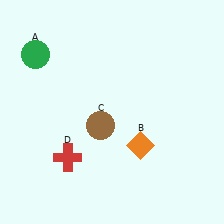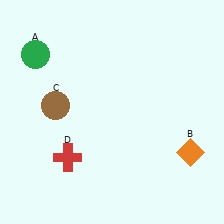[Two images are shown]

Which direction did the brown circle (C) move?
The brown circle (C) moved left.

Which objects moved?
The objects that moved are: the orange diamond (B), the brown circle (C).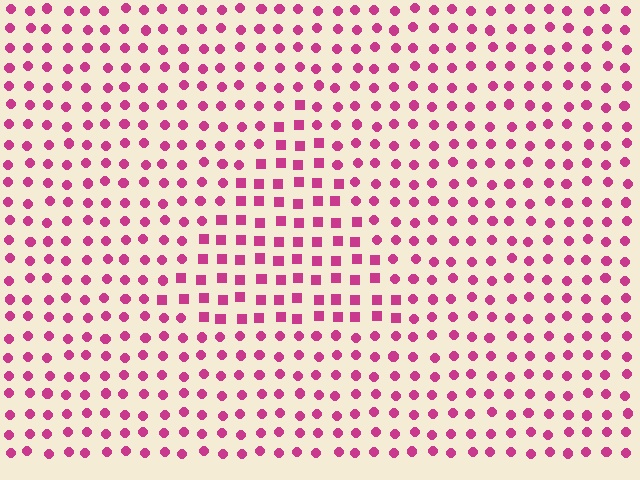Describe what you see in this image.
The image is filled with small magenta elements arranged in a uniform grid. A triangle-shaped region contains squares, while the surrounding area contains circles. The boundary is defined purely by the change in element shape.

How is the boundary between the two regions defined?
The boundary is defined by a change in element shape: squares inside vs. circles outside. All elements share the same color and spacing.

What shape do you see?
I see a triangle.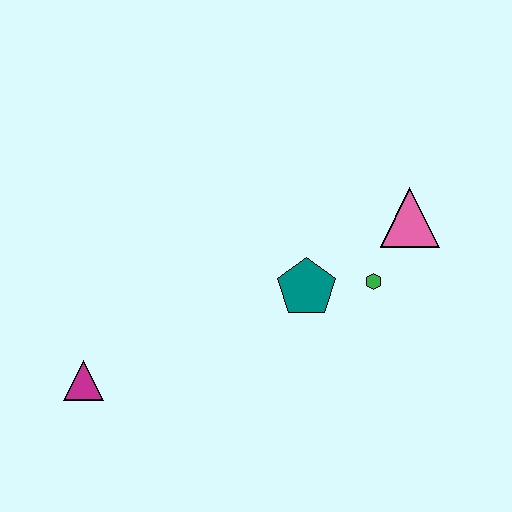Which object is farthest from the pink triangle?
The magenta triangle is farthest from the pink triangle.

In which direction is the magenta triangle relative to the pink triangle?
The magenta triangle is to the left of the pink triangle.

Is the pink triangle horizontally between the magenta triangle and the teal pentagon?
No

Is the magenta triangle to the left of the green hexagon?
Yes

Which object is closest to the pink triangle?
The green hexagon is closest to the pink triangle.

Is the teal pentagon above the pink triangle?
No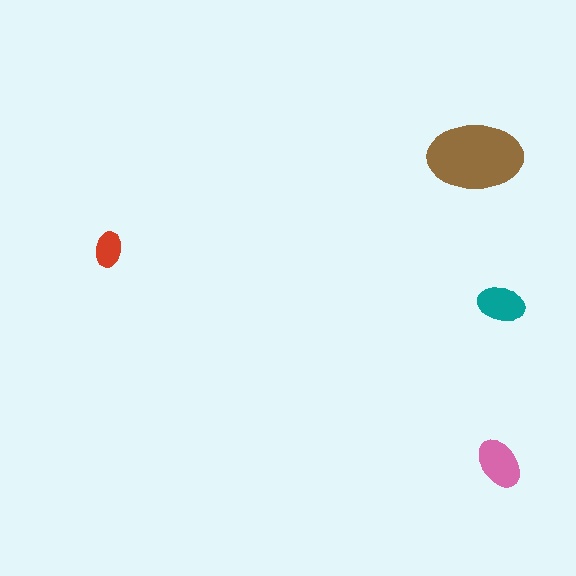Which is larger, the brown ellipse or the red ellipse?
The brown one.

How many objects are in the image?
There are 4 objects in the image.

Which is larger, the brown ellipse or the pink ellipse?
The brown one.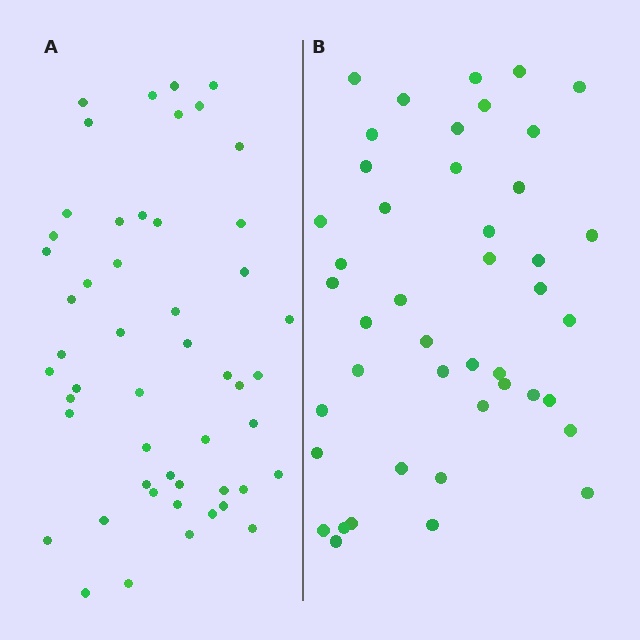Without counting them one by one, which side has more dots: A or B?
Region A (the left region) has more dots.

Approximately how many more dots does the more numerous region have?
Region A has roughly 8 or so more dots than region B.